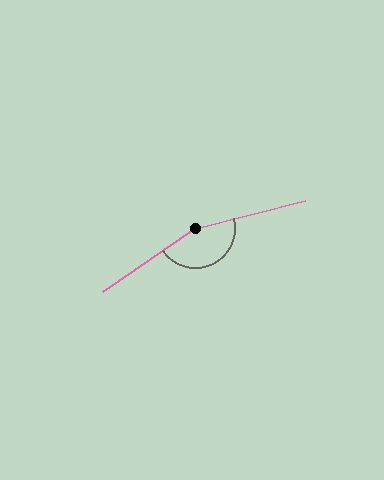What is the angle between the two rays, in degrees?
Approximately 160 degrees.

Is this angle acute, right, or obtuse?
It is obtuse.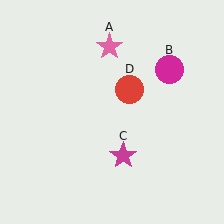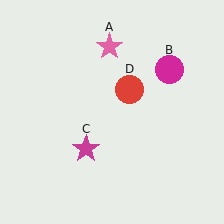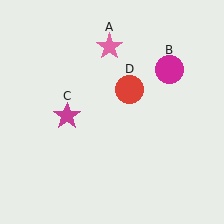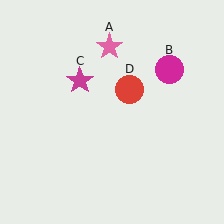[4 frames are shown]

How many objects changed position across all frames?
1 object changed position: magenta star (object C).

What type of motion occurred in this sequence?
The magenta star (object C) rotated clockwise around the center of the scene.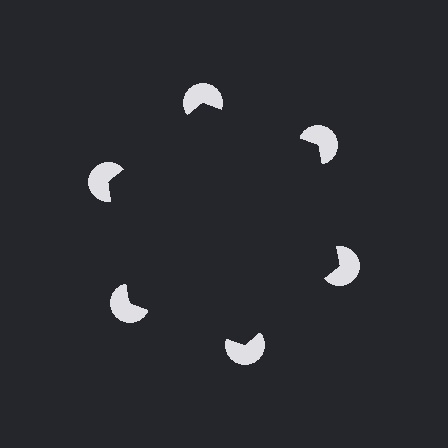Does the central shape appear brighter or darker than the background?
It typically appears slightly darker than the background, even though no actual brightness change is drawn.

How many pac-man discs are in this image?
There are 6 — one at each vertex of the illusory hexagon.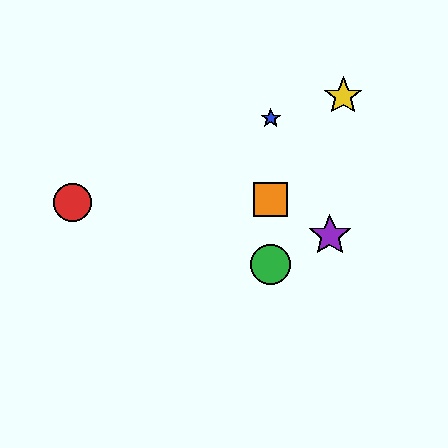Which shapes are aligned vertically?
The blue star, the green circle, the orange square are aligned vertically.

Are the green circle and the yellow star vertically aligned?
No, the green circle is at x≈271 and the yellow star is at x≈343.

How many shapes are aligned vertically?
3 shapes (the blue star, the green circle, the orange square) are aligned vertically.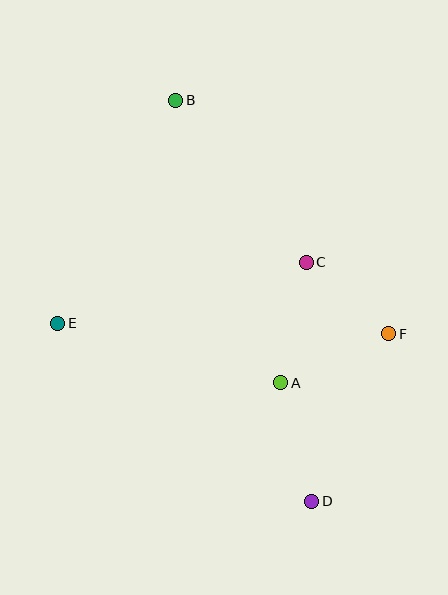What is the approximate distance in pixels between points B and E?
The distance between B and E is approximately 252 pixels.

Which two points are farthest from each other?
Points B and D are farthest from each other.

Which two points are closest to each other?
Points C and F are closest to each other.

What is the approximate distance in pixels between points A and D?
The distance between A and D is approximately 122 pixels.